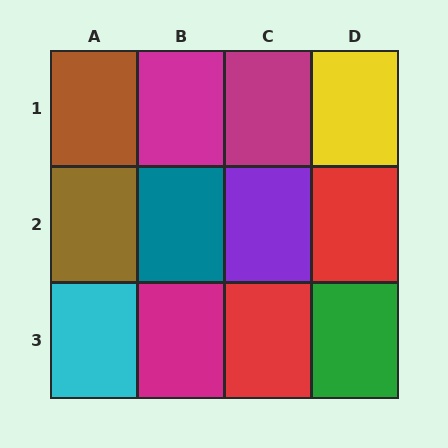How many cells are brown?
2 cells are brown.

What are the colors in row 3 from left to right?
Cyan, magenta, red, green.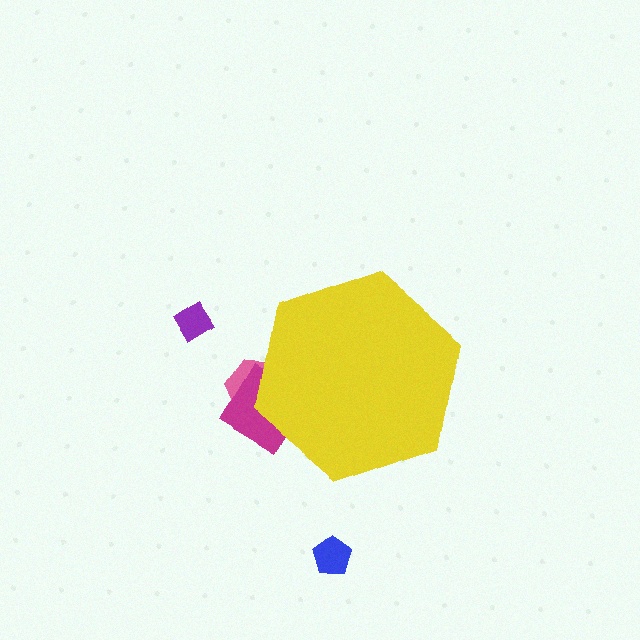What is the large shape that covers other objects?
A yellow hexagon.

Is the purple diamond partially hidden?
No, the purple diamond is fully visible.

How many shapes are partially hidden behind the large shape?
2 shapes are partially hidden.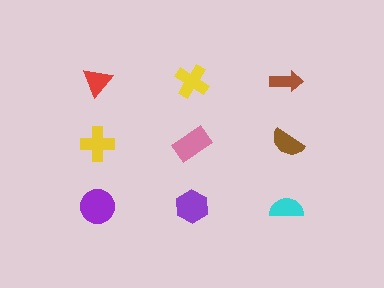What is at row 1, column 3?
A brown arrow.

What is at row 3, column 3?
A cyan semicircle.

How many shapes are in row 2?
3 shapes.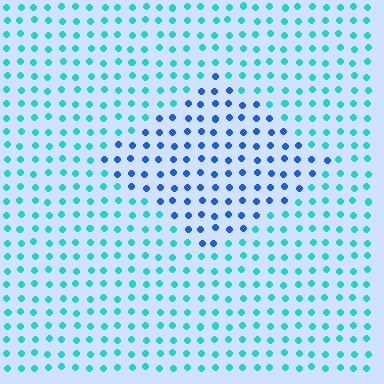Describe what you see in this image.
The image is filled with small cyan elements in a uniform arrangement. A diamond-shaped region is visible where the elements are tinted to a slightly different hue, forming a subtle color boundary.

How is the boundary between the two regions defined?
The boundary is defined purely by a slight shift in hue (about 42 degrees). Spacing, size, and orientation are identical on both sides.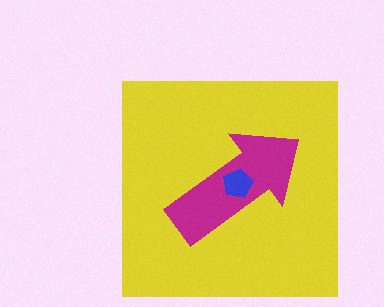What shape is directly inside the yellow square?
The magenta arrow.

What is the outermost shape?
The yellow square.